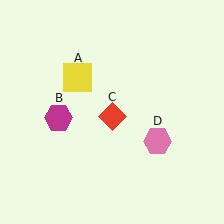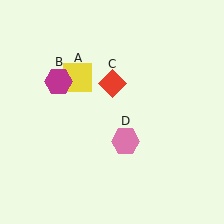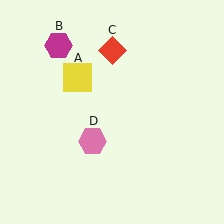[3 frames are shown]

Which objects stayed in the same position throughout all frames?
Yellow square (object A) remained stationary.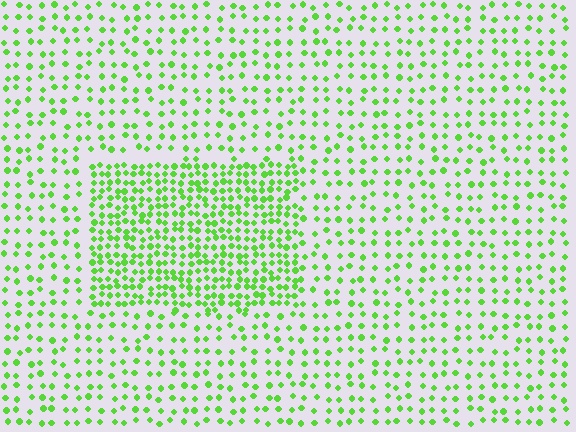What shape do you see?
I see a rectangle.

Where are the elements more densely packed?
The elements are more densely packed inside the rectangle boundary.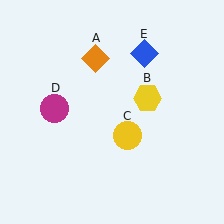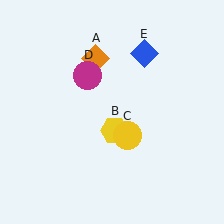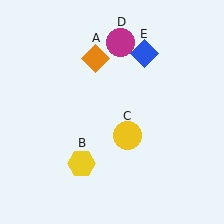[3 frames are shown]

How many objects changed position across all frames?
2 objects changed position: yellow hexagon (object B), magenta circle (object D).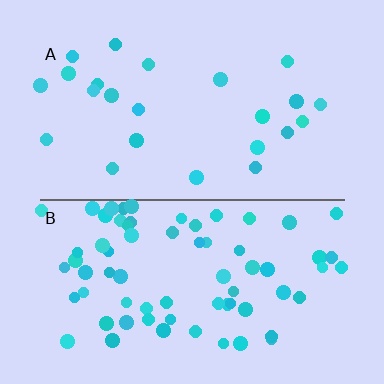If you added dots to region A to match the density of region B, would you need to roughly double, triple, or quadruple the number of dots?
Approximately triple.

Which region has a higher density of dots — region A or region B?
B (the bottom).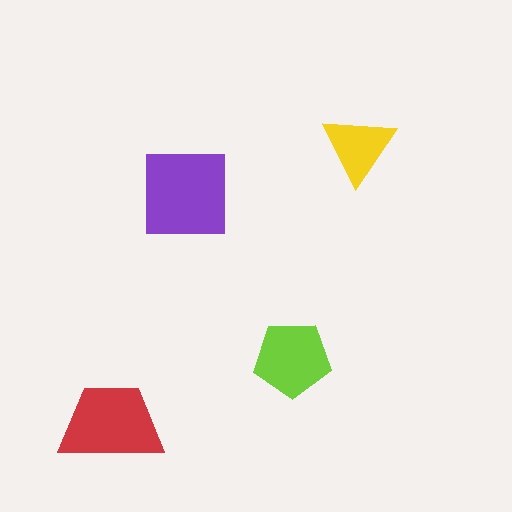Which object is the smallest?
The yellow triangle.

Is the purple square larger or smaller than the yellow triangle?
Larger.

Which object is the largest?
The purple square.